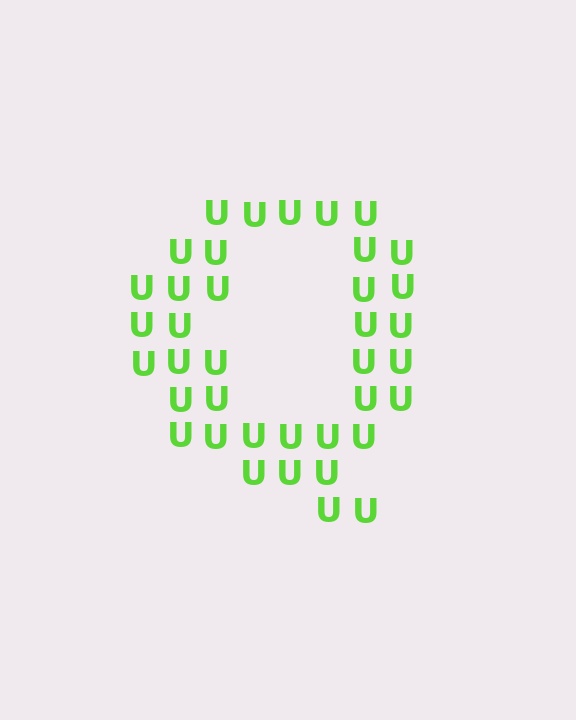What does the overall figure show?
The overall figure shows the letter Q.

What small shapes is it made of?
It is made of small letter U's.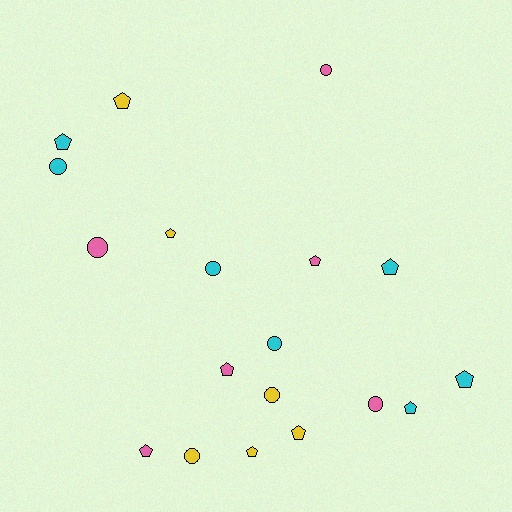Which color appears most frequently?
Cyan, with 7 objects.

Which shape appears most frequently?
Pentagon, with 11 objects.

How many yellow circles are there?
There are 2 yellow circles.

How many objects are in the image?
There are 19 objects.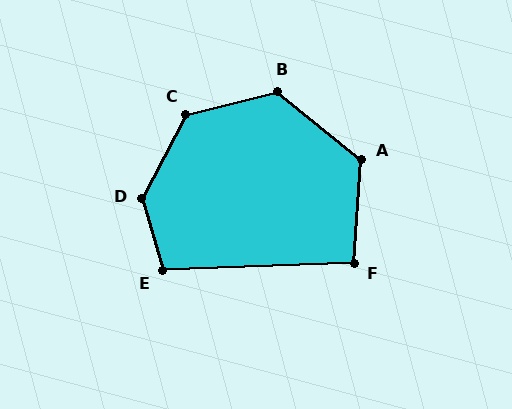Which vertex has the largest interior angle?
D, at approximately 136 degrees.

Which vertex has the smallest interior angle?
F, at approximately 96 degrees.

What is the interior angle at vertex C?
Approximately 131 degrees (obtuse).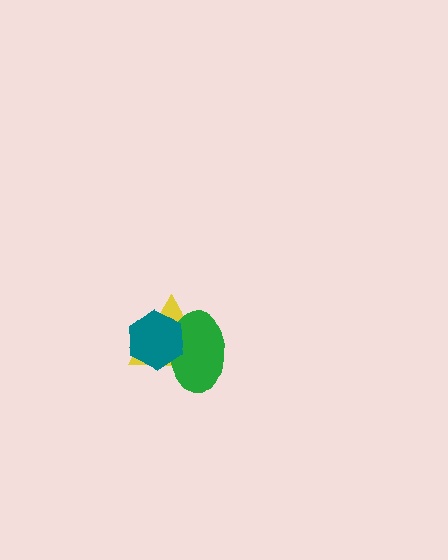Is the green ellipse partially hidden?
Yes, it is partially covered by another shape.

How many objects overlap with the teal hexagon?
2 objects overlap with the teal hexagon.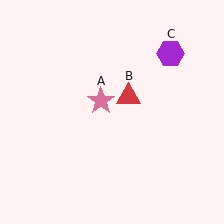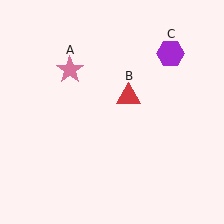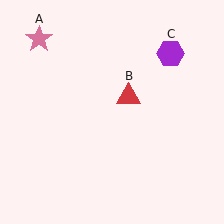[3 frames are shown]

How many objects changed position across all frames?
1 object changed position: pink star (object A).